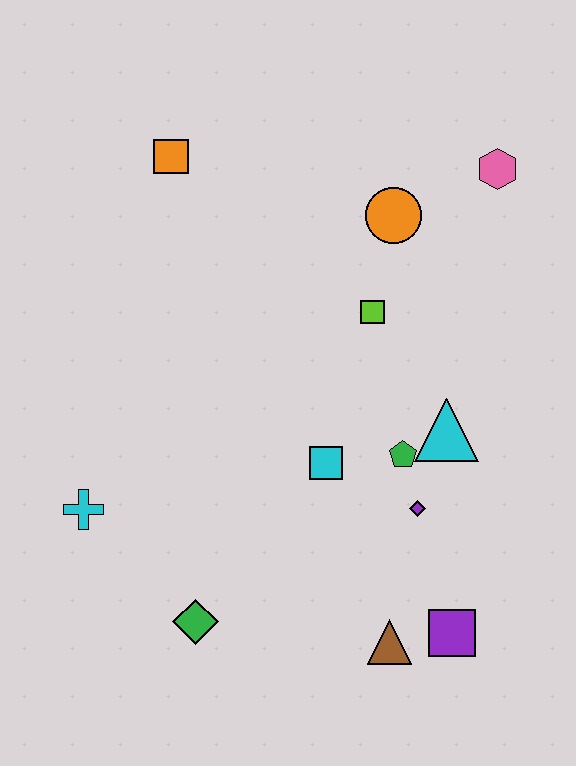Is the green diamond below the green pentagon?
Yes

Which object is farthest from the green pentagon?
The orange square is farthest from the green pentagon.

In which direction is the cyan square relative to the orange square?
The cyan square is below the orange square.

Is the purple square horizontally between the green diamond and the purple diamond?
No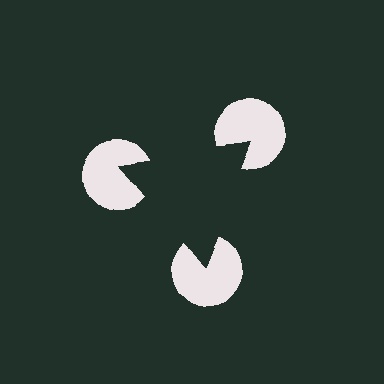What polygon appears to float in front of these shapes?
An illusory triangle — its edges are inferred from the aligned wedge cuts in the pac-man discs, not physically drawn.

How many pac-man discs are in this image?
There are 3 — one at each vertex of the illusory triangle.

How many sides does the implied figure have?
3 sides.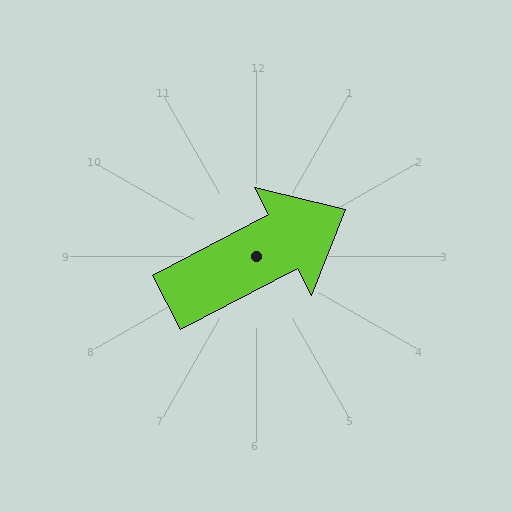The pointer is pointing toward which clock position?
Roughly 2 o'clock.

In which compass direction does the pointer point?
Northeast.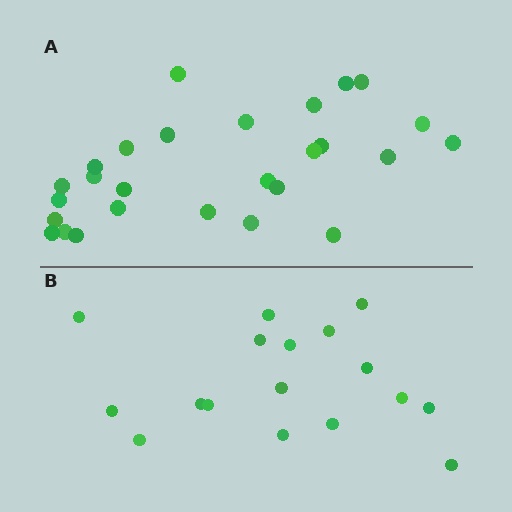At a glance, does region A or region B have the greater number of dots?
Region A (the top region) has more dots.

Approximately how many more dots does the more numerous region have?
Region A has roughly 10 or so more dots than region B.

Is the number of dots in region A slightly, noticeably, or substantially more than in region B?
Region A has substantially more. The ratio is roughly 1.6 to 1.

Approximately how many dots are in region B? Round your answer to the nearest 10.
About 20 dots. (The exact count is 17, which rounds to 20.)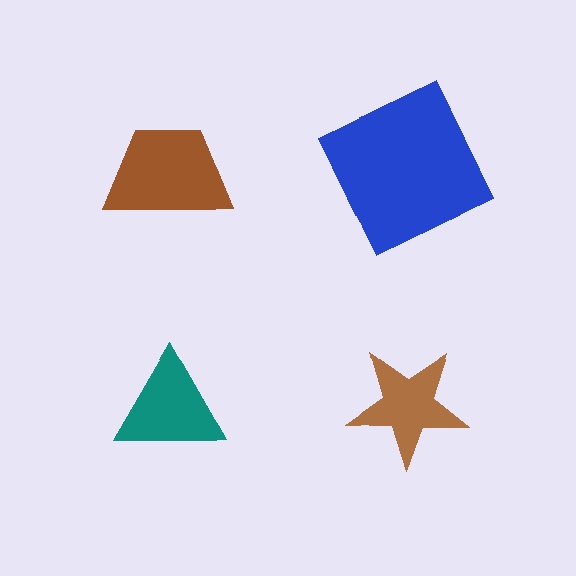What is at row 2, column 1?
A teal triangle.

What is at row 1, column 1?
A brown trapezoid.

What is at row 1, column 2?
A blue square.